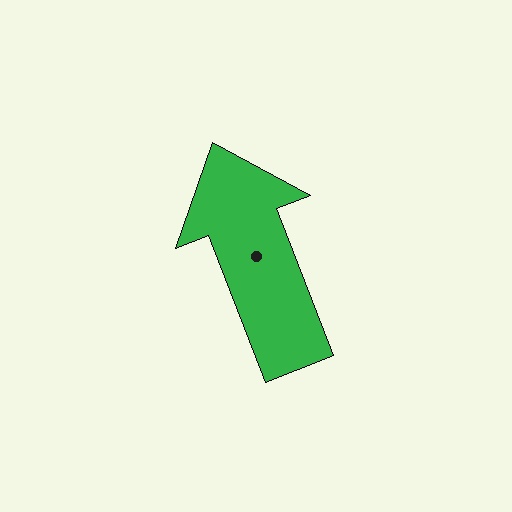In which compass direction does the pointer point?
North.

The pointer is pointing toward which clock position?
Roughly 11 o'clock.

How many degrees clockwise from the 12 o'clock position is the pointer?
Approximately 339 degrees.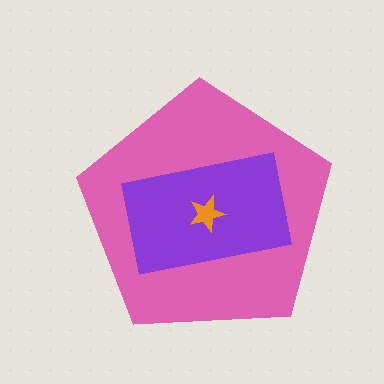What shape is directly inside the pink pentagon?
The purple rectangle.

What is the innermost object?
The orange star.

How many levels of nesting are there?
3.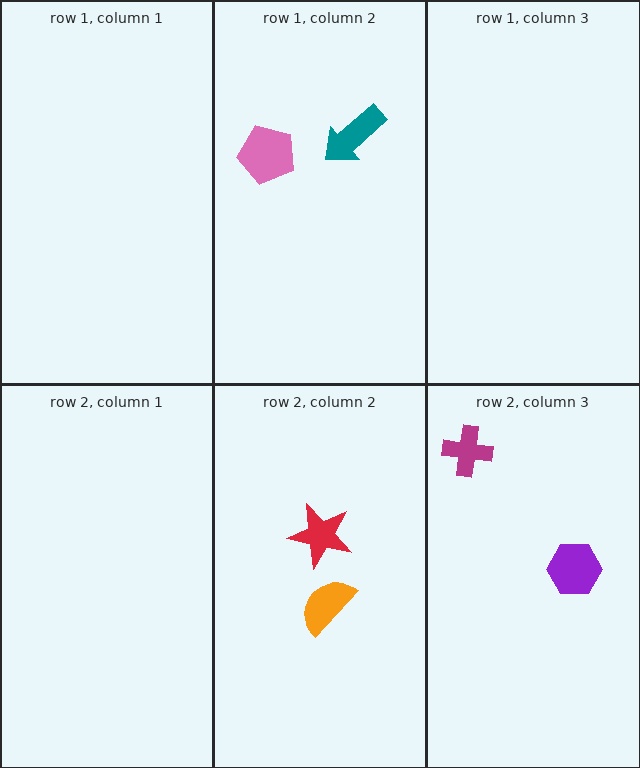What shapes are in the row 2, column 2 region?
The orange semicircle, the red star.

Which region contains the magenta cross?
The row 2, column 3 region.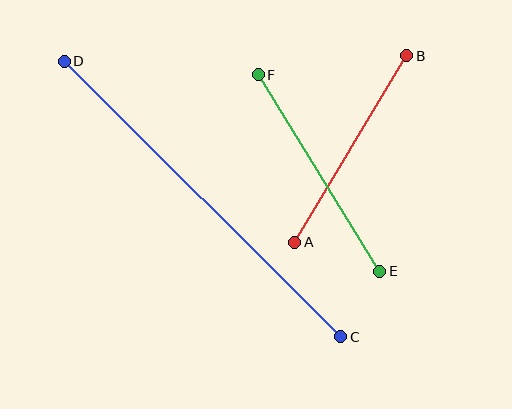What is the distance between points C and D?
The distance is approximately 390 pixels.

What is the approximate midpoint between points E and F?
The midpoint is at approximately (319, 173) pixels.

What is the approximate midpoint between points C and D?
The midpoint is at approximately (202, 199) pixels.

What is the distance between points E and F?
The distance is approximately 231 pixels.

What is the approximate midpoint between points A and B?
The midpoint is at approximately (351, 149) pixels.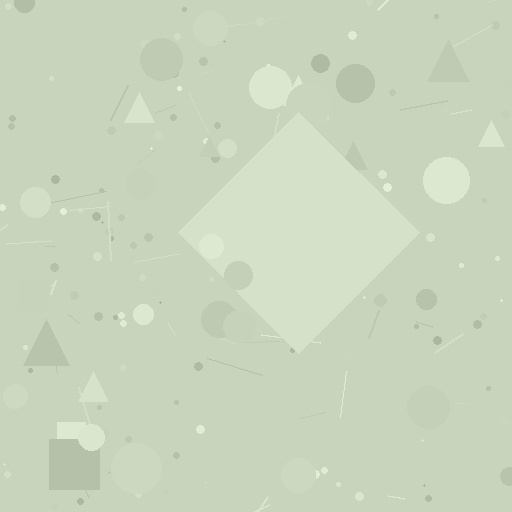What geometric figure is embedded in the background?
A diamond is embedded in the background.